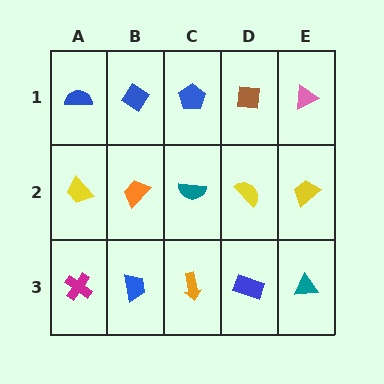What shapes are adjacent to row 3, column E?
A yellow trapezoid (row 2, column E), a blue rectangle (row 3, column D).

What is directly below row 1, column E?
A yellow trapezoid.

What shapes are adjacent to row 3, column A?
A yellow trapezoid (row 2, column A), a blue trapezoid (row 3, column B).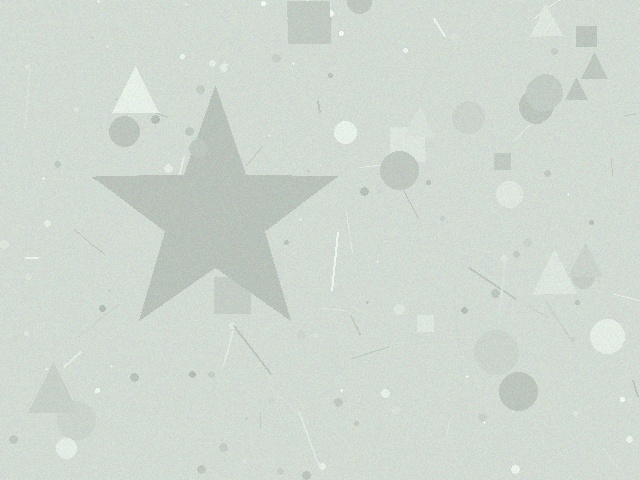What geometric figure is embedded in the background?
A star is embedded in the background.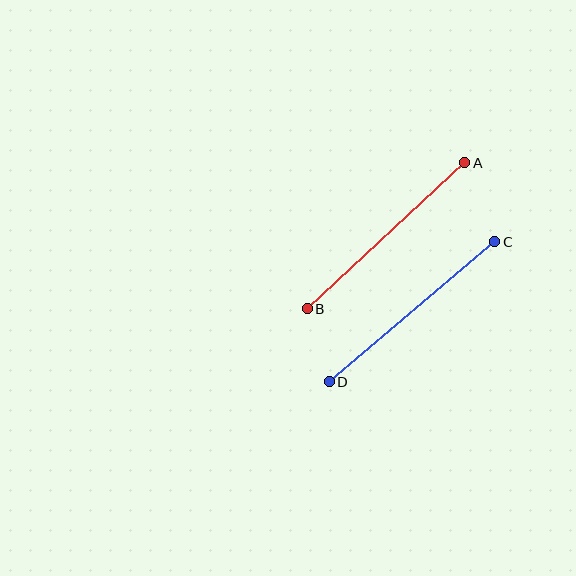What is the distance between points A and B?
The distance is approximately 215 pixels.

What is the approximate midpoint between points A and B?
The midpoint is at approximately (386, 236) pixels.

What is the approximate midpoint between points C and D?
The midpoint is at approximately (412, 312) pixels.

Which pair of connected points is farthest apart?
Points C and D are farthest apart.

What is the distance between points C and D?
The distance is approximately 217 pixels.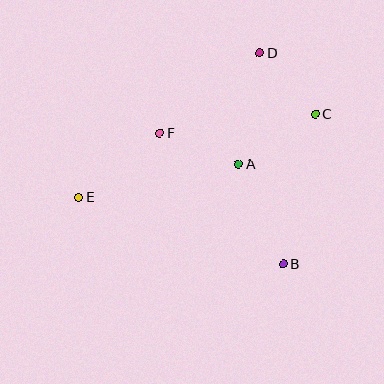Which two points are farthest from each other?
Points C and E are farthest from each other.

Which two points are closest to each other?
Points C and D are closest to each other.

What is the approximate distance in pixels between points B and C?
The distance between B and C is approximately 153 pixels.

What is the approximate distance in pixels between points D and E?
The distance between D and E is approximately 232 pixels.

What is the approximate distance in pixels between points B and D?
The distance between B and D is approximately 213 pixels.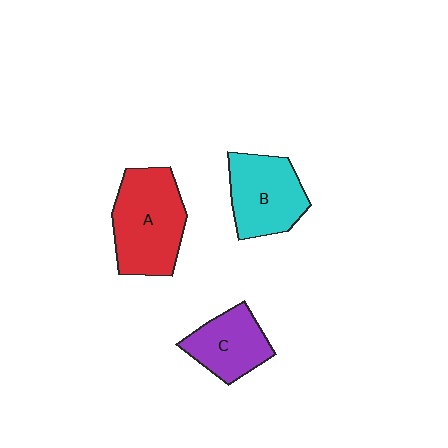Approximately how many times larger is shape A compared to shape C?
Approximately 1.5 times.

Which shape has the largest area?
Shape A (red).